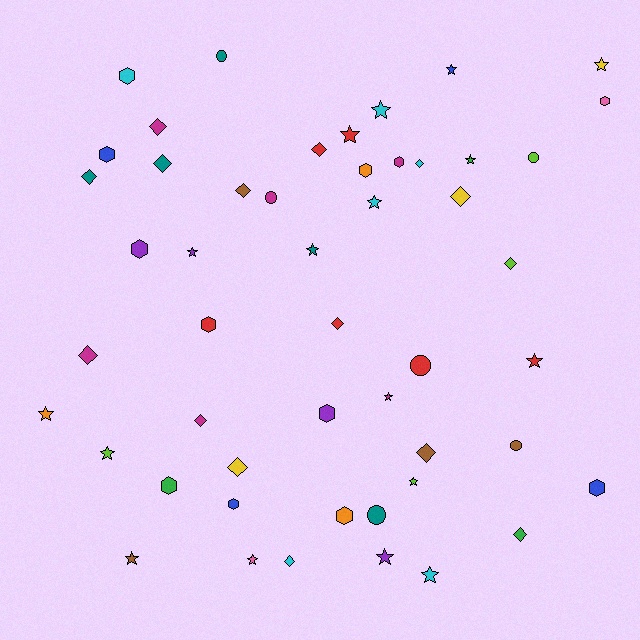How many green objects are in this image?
There are 3 green objects.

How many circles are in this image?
There are 6 circles.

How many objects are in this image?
There are 50 objects.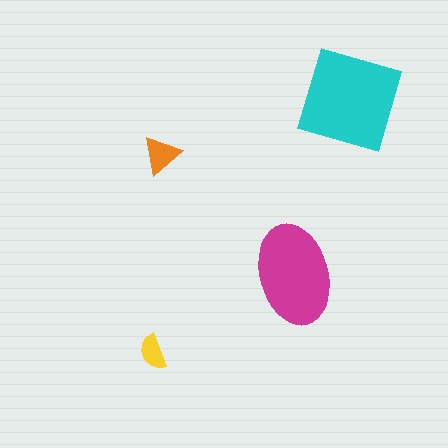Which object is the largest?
The cyan square.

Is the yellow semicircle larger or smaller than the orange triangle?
Smaller.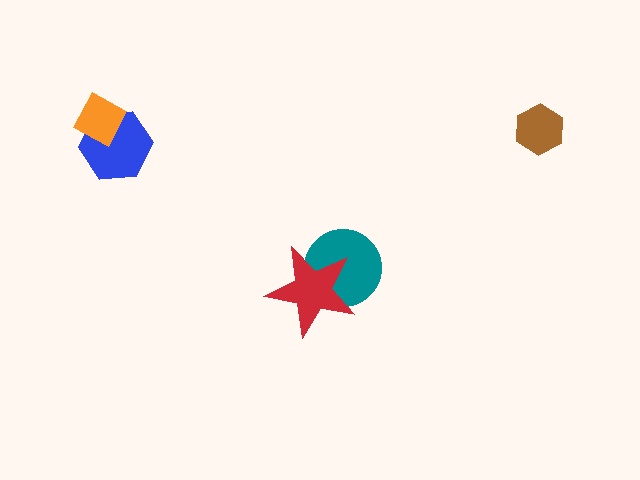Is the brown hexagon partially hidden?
No, no other shape covers it.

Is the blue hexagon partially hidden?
Yes, it is partially covered by another shape.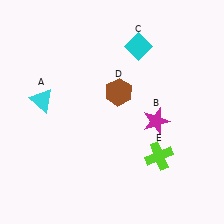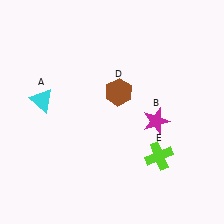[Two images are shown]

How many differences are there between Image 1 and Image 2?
There is 1 difference between the two images.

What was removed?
The cyan diamond (C) was removed in Image 2.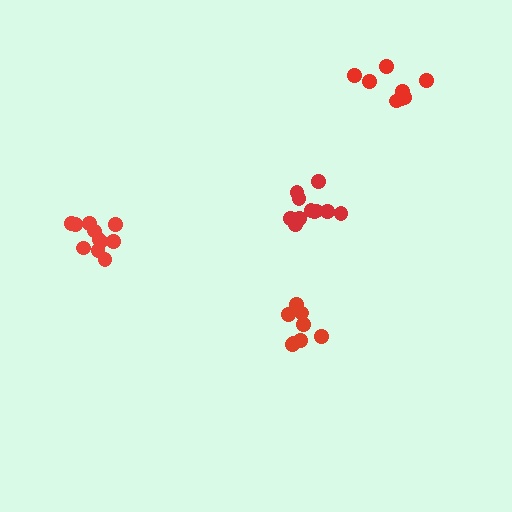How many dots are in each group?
Group 1: 12 dots, Group 2: 8 dots, Group 3: 8 dots, Group 4: 11 dots (39 total).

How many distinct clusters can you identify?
There are 4 distinct clusters.